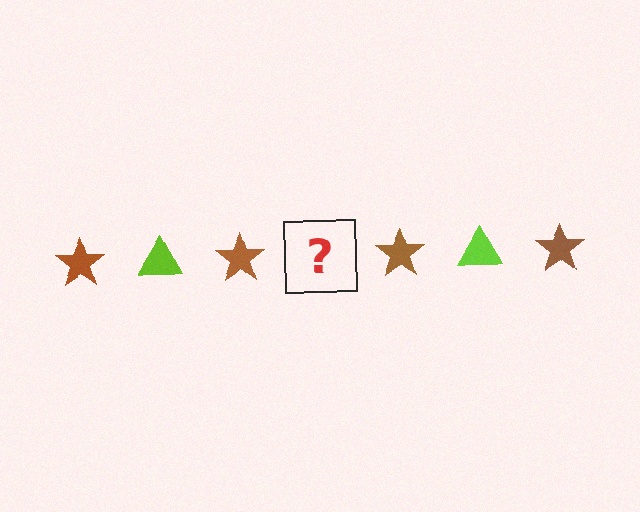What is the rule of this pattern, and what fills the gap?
The rule is that the pattern alternates between brown star and lime triangle. The gap should be filled with a lime triangle.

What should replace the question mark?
The question mark should be replaced with a lime triangle.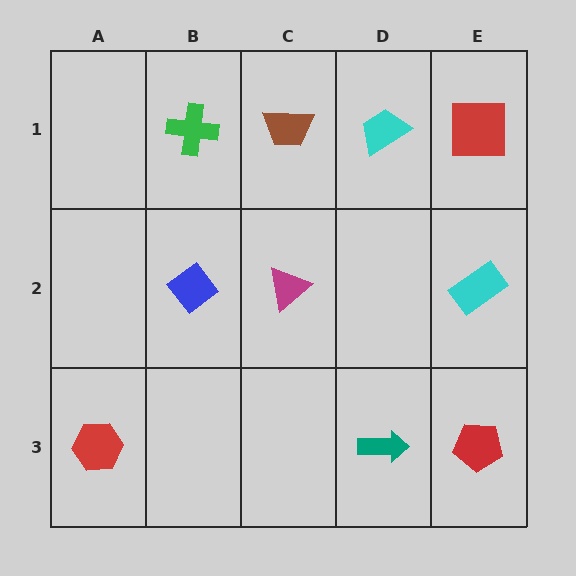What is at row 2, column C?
A magenta triangle.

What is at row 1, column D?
A cyan trapezoid.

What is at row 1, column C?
A brown trapezoid.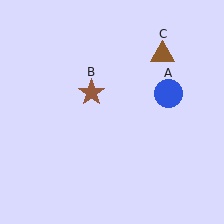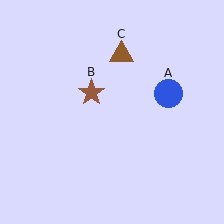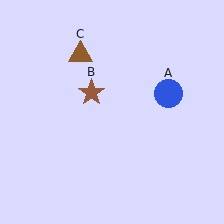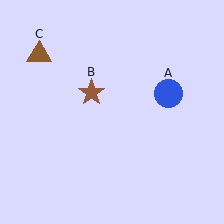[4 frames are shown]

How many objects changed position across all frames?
1 object changed position: brown triangle (object C).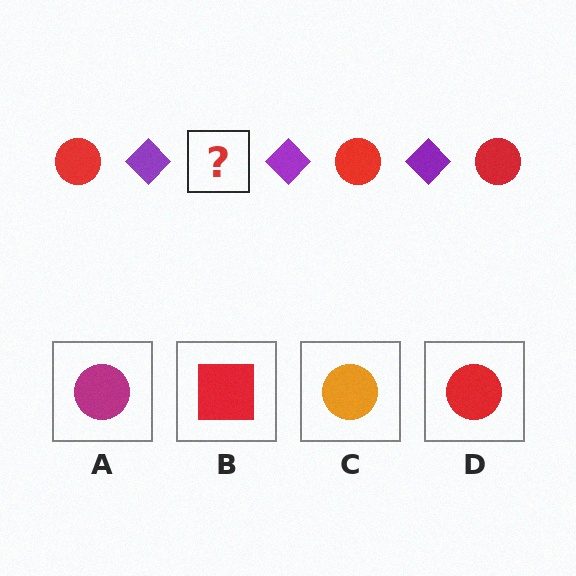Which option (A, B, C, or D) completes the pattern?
D.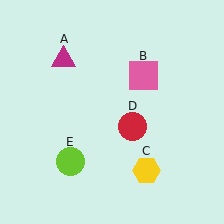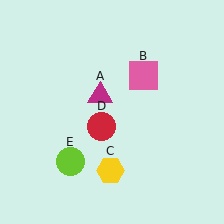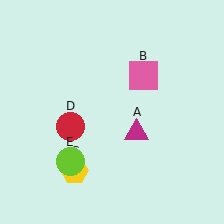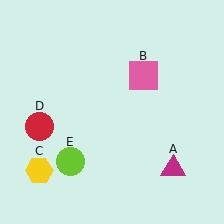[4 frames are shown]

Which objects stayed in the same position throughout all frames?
Pink square (object B) and lime circle (object E) remained stationary.